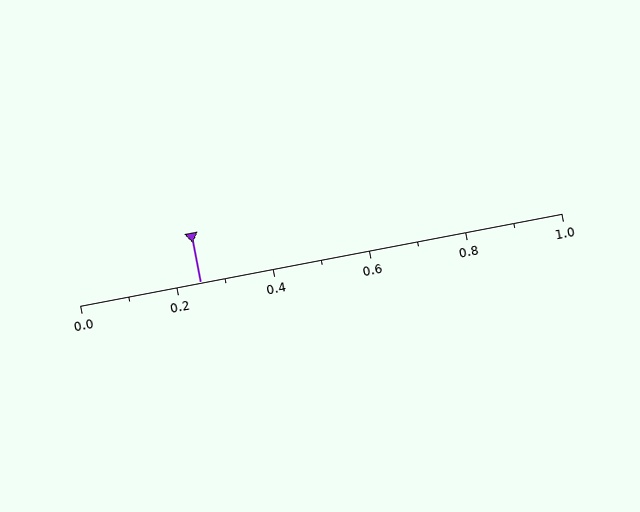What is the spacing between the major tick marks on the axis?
The major ticks are spaced 0.2 apart.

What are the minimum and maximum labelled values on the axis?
The axis runs from 0.0 to 1.0.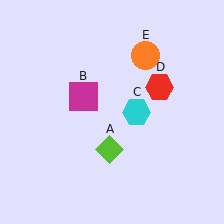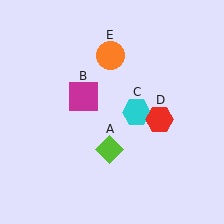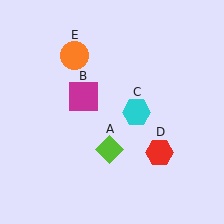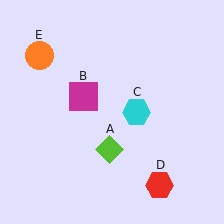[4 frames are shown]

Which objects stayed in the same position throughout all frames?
Lime diamond (object A) and magenta square (object B) and cyan hexagon (object C) remained stationary.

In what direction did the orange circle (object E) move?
The orange circle (object E) moved left.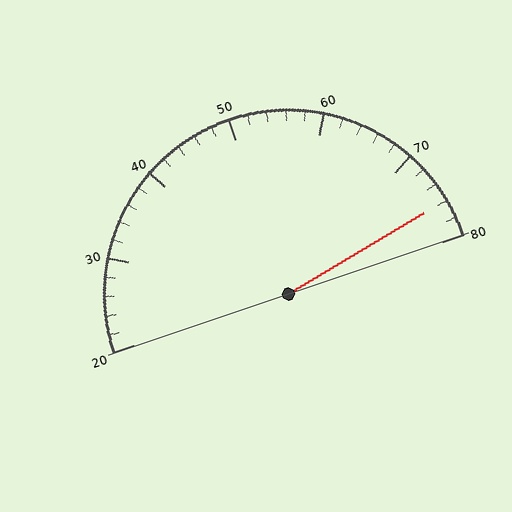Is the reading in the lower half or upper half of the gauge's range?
The reading is in the upper half of the range (20 to 80).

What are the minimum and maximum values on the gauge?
The gauge ranges from 20 to 80.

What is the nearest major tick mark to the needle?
The nearest major tick mark is 80.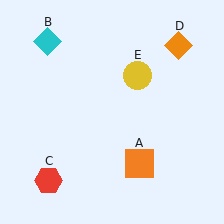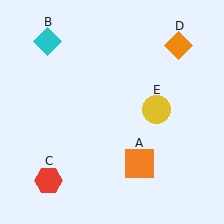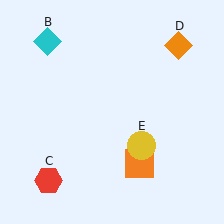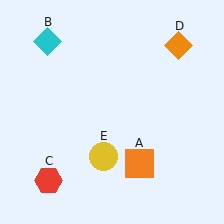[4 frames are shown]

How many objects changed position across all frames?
1 object changed position: yellow circle (object E).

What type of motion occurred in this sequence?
The yellow circle (object E) rotated clockwise around the center of the scene.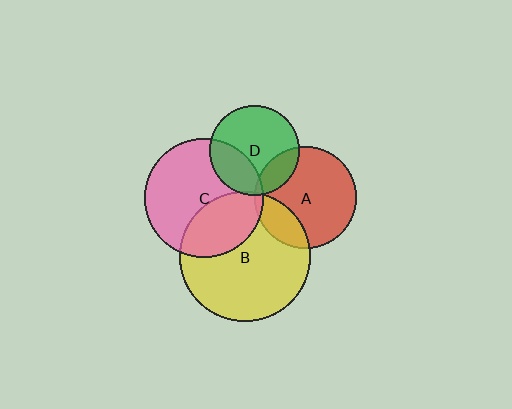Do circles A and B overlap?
Yes.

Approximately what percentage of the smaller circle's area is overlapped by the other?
Approximately 20%.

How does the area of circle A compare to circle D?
Approximately 1.3 times.